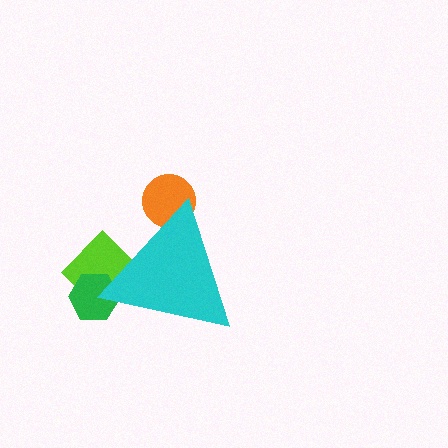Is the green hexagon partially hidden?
Yes, the green hexagon is partially hidden behind the cyan triangle.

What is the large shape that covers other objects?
A cyan triangle.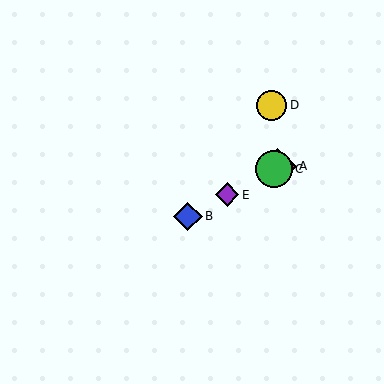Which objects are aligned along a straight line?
Objects A, B, C, E are aligned along a straight line.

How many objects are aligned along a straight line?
4 objects (A, B, C, E) are aligned along a straight line.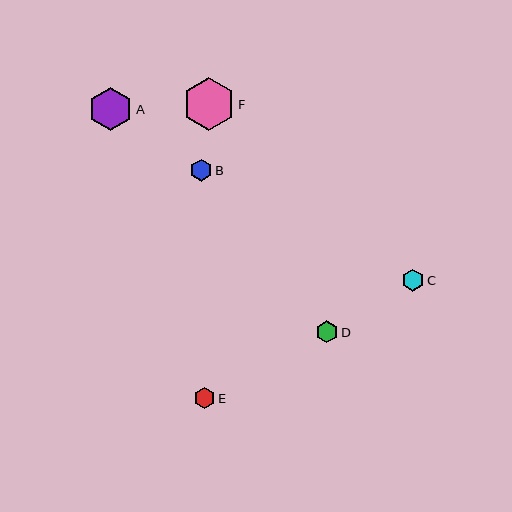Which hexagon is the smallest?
Hexagon E is the smallest with a size of approximately 21 pixels.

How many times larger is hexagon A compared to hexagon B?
Hexagon A is approximately 2.0 times the size of hexagon B.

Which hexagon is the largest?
Hexagon F is the largest with a size of approximately 52 pixels.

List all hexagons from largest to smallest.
From largest to smallest: F, A, B, C, D, E.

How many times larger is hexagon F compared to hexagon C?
Hexagon F is approximately 2.4 times the size of hexagon C.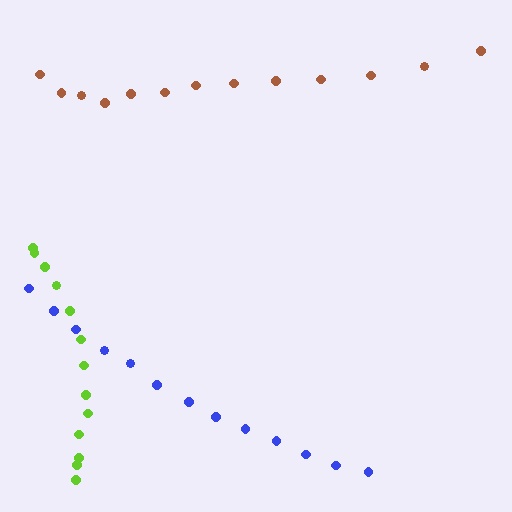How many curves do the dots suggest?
There are 3 distinct paths.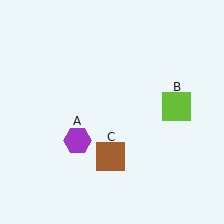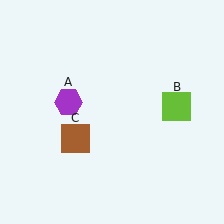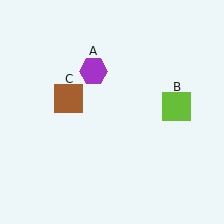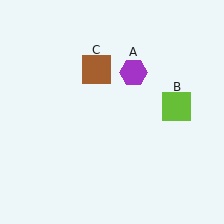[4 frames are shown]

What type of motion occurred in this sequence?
The purple hexagon (object A), brown square (object C) rotated clockwise around the center of the scene.